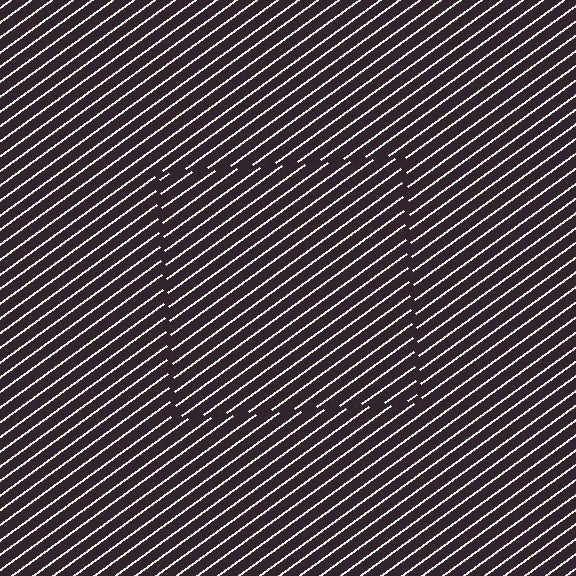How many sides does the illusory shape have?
4 sides — the line-ends trace a square.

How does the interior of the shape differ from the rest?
The interior of the shape contains the same grating, shifted by half a period — the contour is defined by the phase discontinuity where line-ends from the inner and outer gratings abut.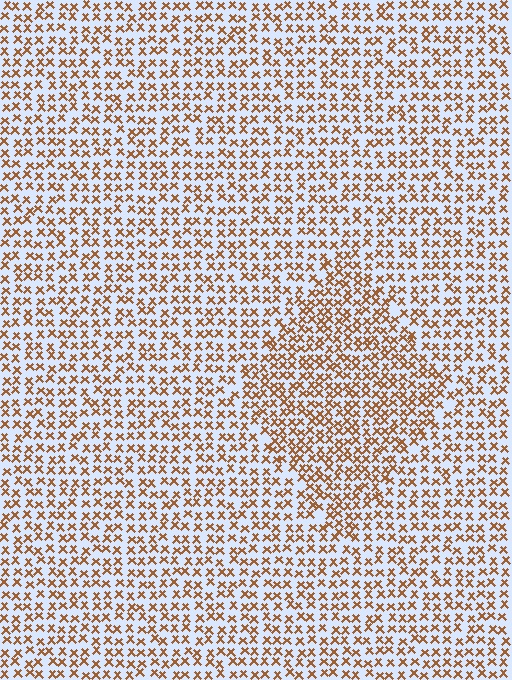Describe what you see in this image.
The image contains small brown elements arranged at two different densities. A diamond-shaped region is visible where the elements are more densely packed than the surrounding area.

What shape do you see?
I see a diamond.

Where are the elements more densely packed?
The elements are more densely packed inside the diamond boundary.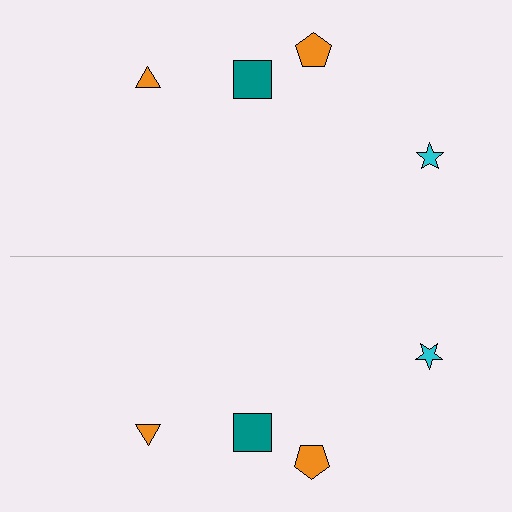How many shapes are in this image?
There are 8 shapes in this image.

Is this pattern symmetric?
Yes, this pattern has bilateral (reflection) symmetry.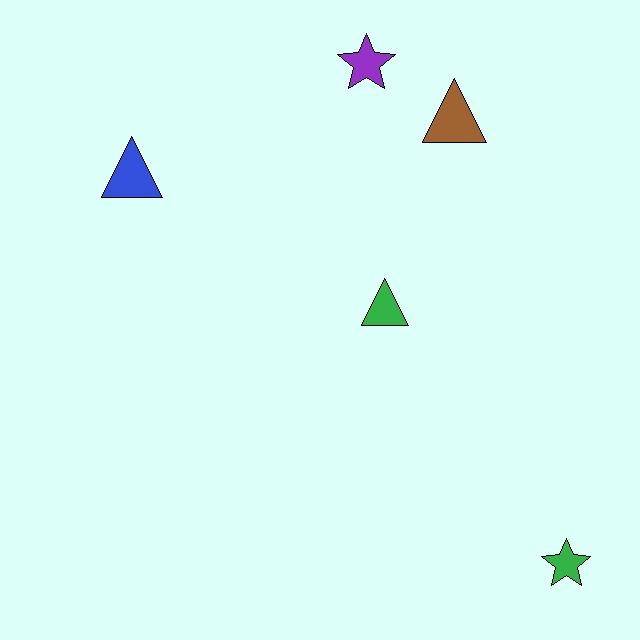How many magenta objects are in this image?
There are no magenta objects.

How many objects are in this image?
There are 5 objects.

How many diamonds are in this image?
There are no diamonds.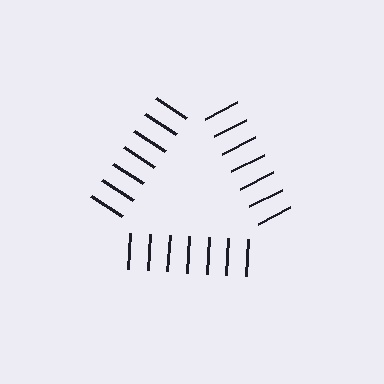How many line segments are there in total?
21 — 7 along each of the 3 edges.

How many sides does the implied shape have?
3 sides — the line-ends trace a triangle.